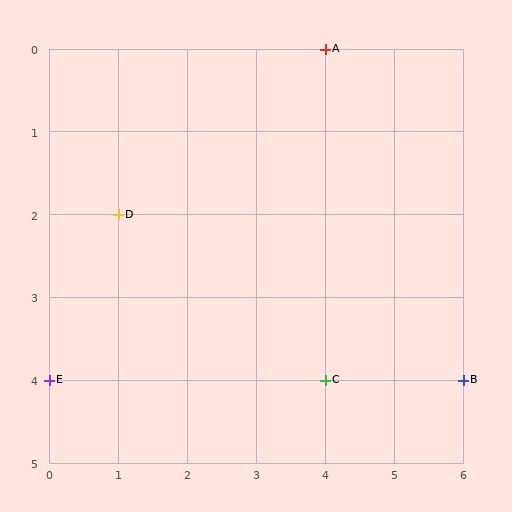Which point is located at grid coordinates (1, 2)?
Point D is at (1, 2).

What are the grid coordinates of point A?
Point A is at grid coordinates (4, 0).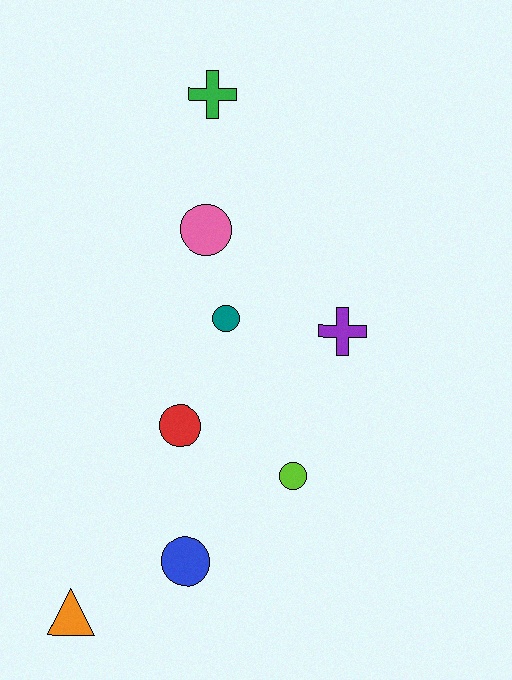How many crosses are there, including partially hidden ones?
There are 2 crosses.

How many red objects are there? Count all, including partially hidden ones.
There is 1 red object.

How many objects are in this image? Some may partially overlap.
There are 8 objects.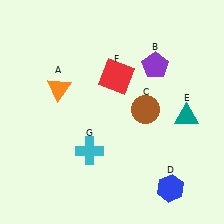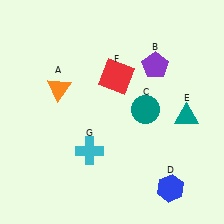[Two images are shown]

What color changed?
The circle (C) changed from brown in Image 1 to teal in Image 2.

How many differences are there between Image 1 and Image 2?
There is 1 difference between the two images.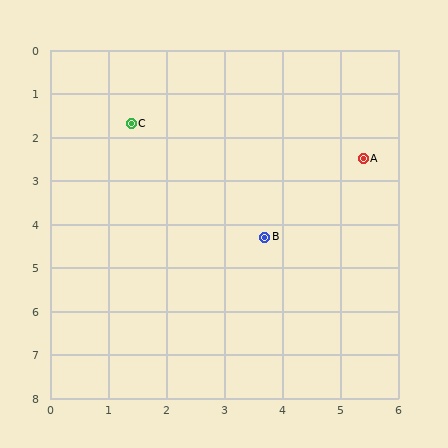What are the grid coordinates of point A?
Point A is at approximately (5.4, 2.5).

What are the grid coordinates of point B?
Point B is at approximately (3.7, 4.3).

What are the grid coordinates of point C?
Point C is at approximately (1.4, 1.7).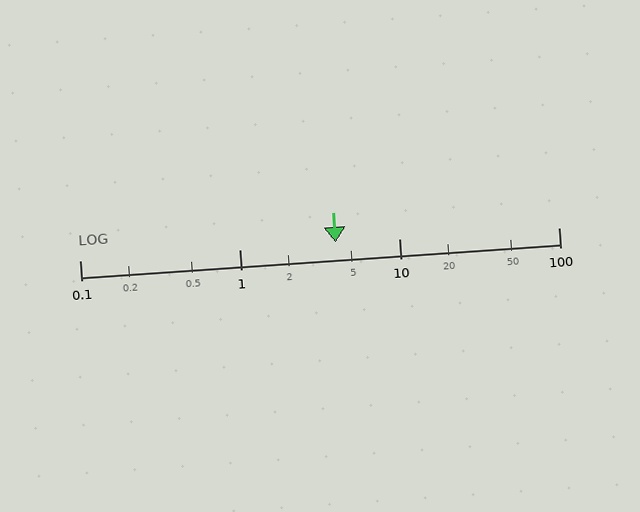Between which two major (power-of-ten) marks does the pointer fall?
The pointer is between 1 and 10.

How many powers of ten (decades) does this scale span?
The scale spans 3 decades, from 0.1 to 100.